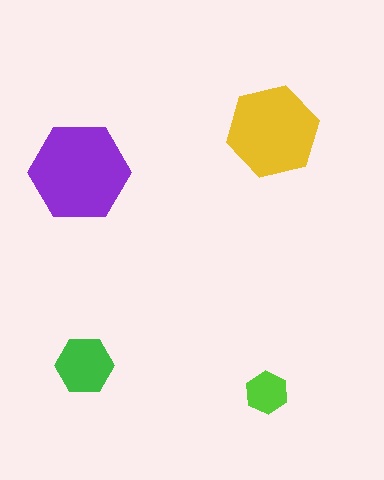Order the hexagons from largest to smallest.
the purple one, the yellow one, the green one, the lime one.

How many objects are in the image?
There are 4 objects in the image.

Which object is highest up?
The yellow hexagon is topmost.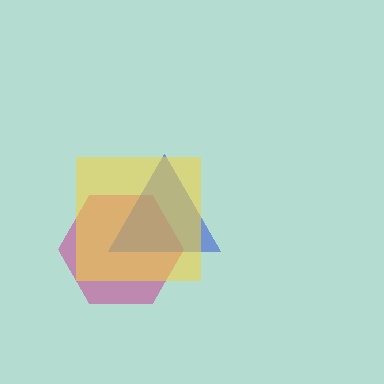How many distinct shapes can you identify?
There are 3 distinct shapes: a magenta hexagon, a blue triangle, a yellow square.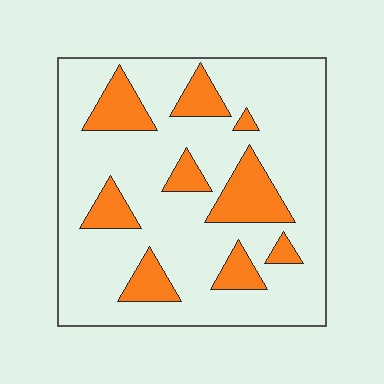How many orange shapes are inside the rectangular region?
9.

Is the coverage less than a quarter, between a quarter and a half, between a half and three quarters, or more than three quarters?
Less than a quarter.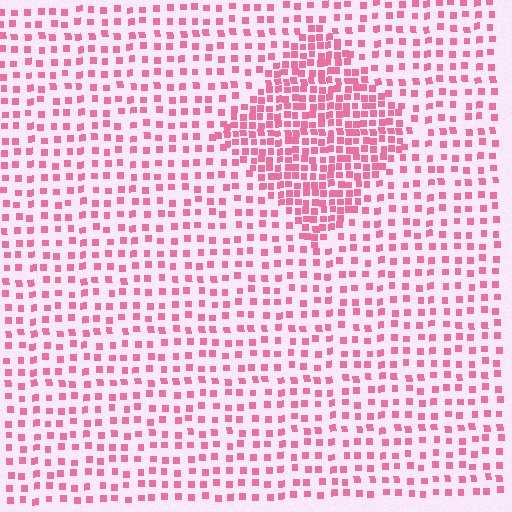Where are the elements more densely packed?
The elements are more densely packed inside the diamond boundary.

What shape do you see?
I see a diamond.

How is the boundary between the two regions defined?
The boundary is defined by a change in element density (approximately 2.2x ratio). All elements are the same color, size, and shape.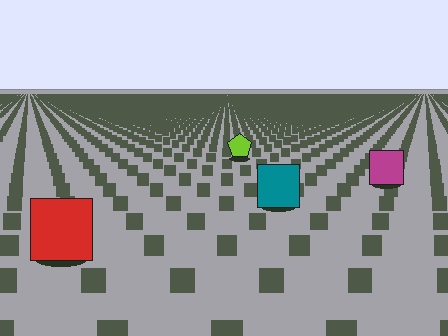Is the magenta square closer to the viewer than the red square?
No. The red square is closer — you can tell from the texture gradient: the ground texture is coarser near it.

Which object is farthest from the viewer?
The lime pentagon is farthest from the viewer. It appears smaller and the ground texture around it is denser.